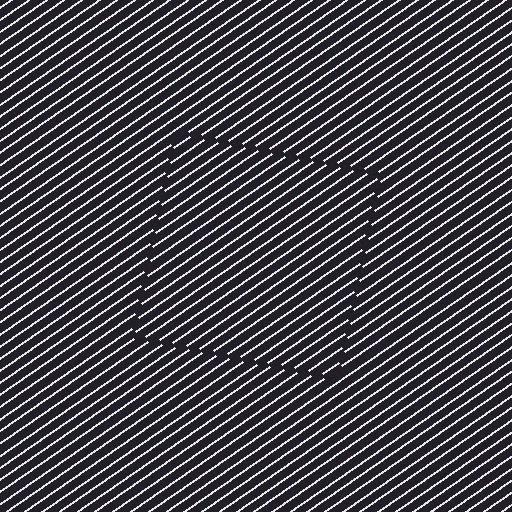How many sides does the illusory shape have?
4 sides — the line-ends trace a square.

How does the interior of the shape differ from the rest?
The interior of the shape contains the same grating, shifted by half a period — the contour is defined by the phase discontinuity where line-ends from the inner and outer gratings abut.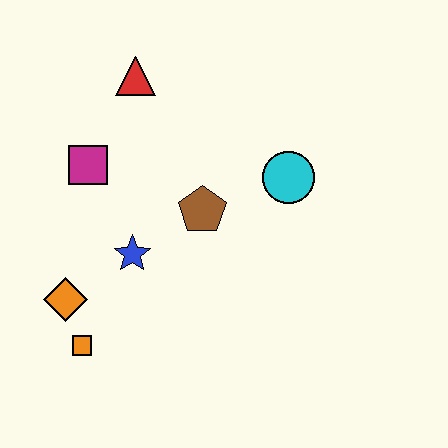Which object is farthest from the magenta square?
The cyan circle is farthest from the magenta square.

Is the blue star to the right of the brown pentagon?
No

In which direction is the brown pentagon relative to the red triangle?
The brown pentagon is below the red triangle.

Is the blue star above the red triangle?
No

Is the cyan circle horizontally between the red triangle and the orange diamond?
No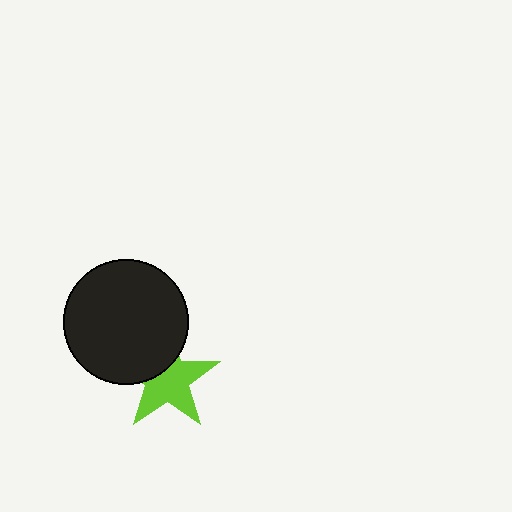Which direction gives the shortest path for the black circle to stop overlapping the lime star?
Moving toward the upper-left gives the shortest separation.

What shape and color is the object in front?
The object in front is a black circle.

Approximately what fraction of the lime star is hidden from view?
Roughly 34% of the lime star is hidden behind the black circle.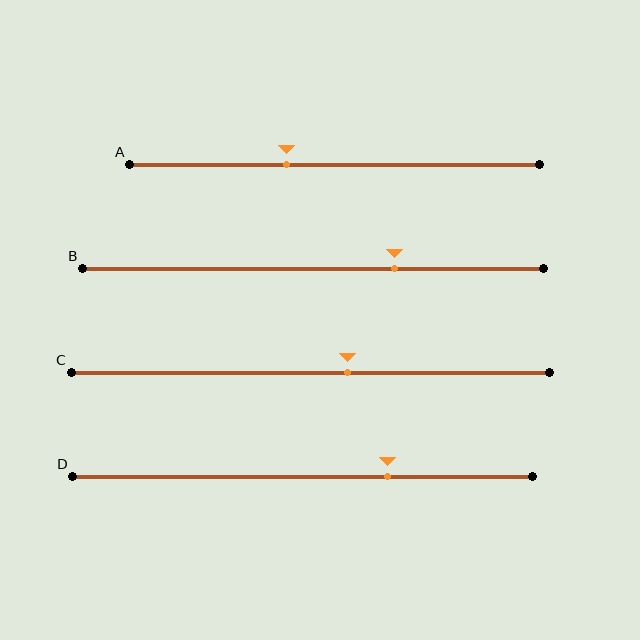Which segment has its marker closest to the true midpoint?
Segment C has its marker closest to the true midpoint.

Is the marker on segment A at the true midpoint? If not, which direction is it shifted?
No, the marker on segment A is shifted to the left by about 12% of the segment length.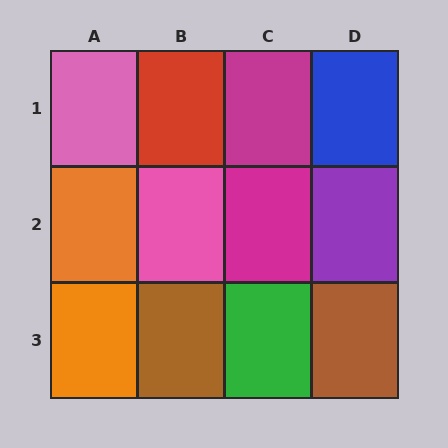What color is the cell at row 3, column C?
Green.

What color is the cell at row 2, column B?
Pink.